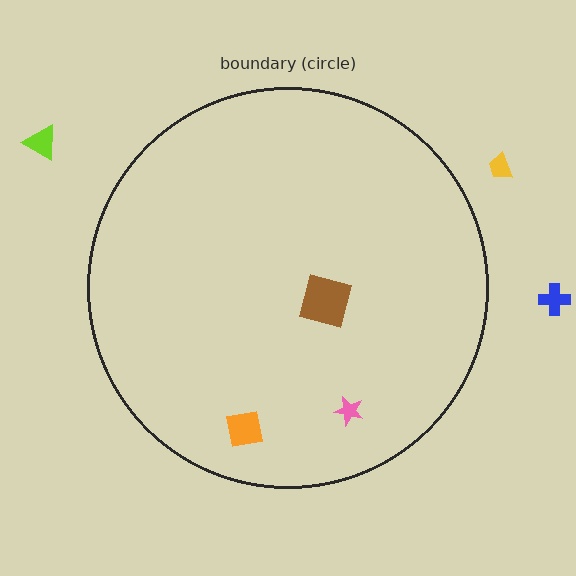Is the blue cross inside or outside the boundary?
Outside.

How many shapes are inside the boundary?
3 inside, 3 outside.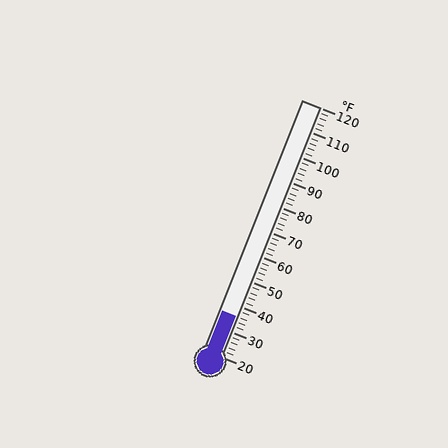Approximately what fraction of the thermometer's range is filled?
The thermometer is filled to approximately 15% of its range.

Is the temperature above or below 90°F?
The temperature is below 90°F.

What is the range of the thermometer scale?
The thermometer scale ranges from 20°F to 120°F.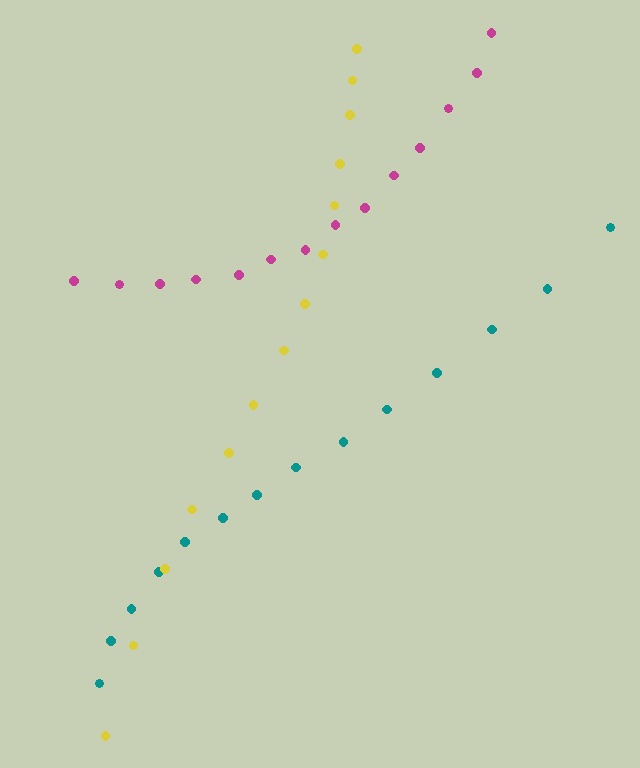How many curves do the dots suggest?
There are 3 distinct paths.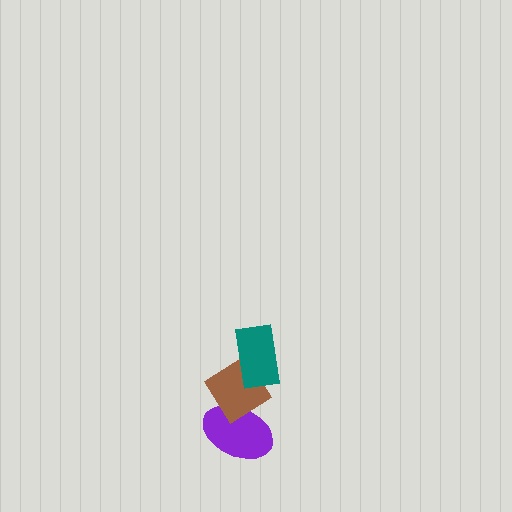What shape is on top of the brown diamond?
The teal rectangle is on top of the brown diamond.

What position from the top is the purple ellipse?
The purple ellipse is 3rd from the top.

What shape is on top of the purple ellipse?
The brown diamond is on top of the purple ellipse.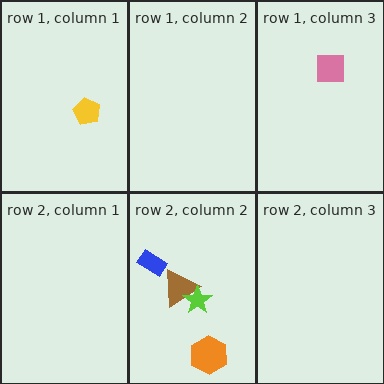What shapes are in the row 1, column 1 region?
The yellow pentagon.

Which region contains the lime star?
The row 2, column 2 region.